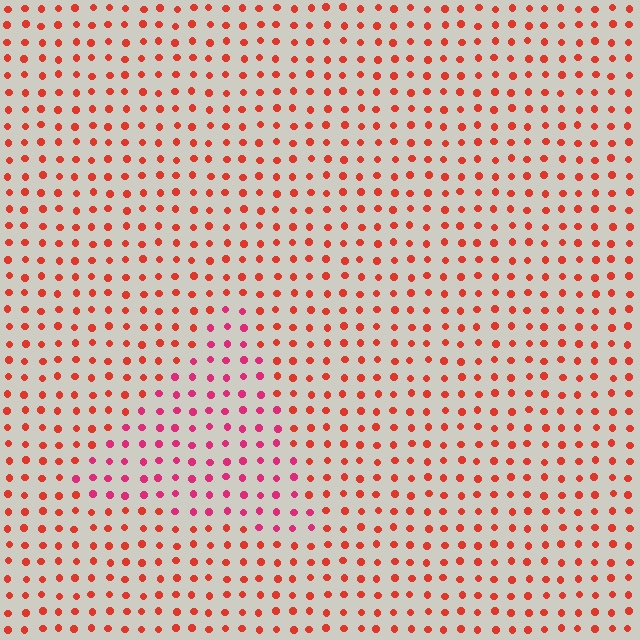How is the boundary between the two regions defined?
The boundary is defined purely by a slight shift in hue (about 31 degrees). Spacing, size, and orientation are identical on both sides.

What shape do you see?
I see a triangle.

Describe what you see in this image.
The image is filled with small red elements in a uniform arrangement. A triangle-shaped region is visible where the elements are tinted to a slightly different hue, forming a subtle color boundary.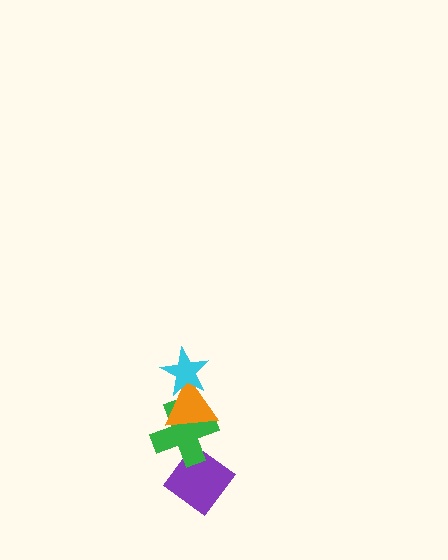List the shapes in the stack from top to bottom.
From top to bottom: the cyan star, the orange triangle, the green cross, the purple diamond.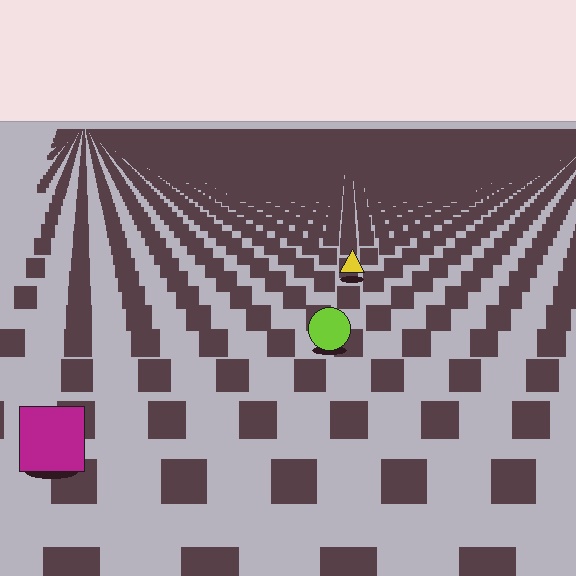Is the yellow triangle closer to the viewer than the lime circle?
No. The lime circle is closer — you can tell from the texture gradient: the ground texture is coarser near it.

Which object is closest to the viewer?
The magenta square is closest. The texture marks near it are larger and more spread out.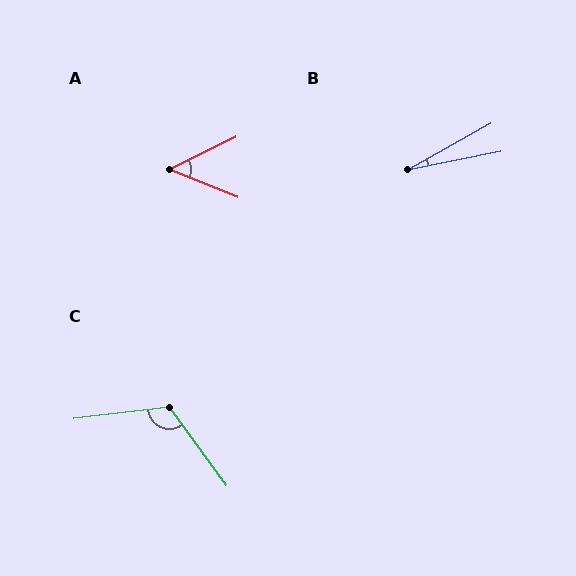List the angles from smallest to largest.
B (18°), A (48°), C (119°).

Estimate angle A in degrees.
Approximately 48 degrees.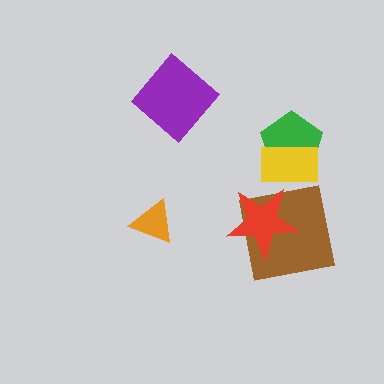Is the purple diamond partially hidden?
No, no other shape covers it.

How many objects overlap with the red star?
1 object overlaps with the red star.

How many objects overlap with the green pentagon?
1 object overlaps with the green pentagon.